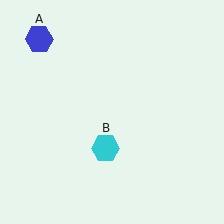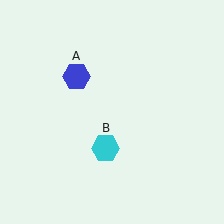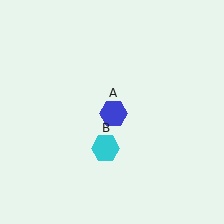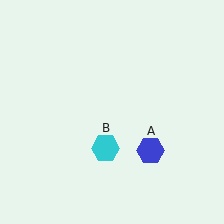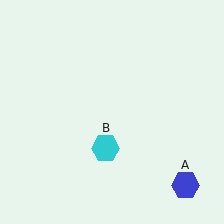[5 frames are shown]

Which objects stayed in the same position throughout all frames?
Cyan hexagon (object B) remained stationary.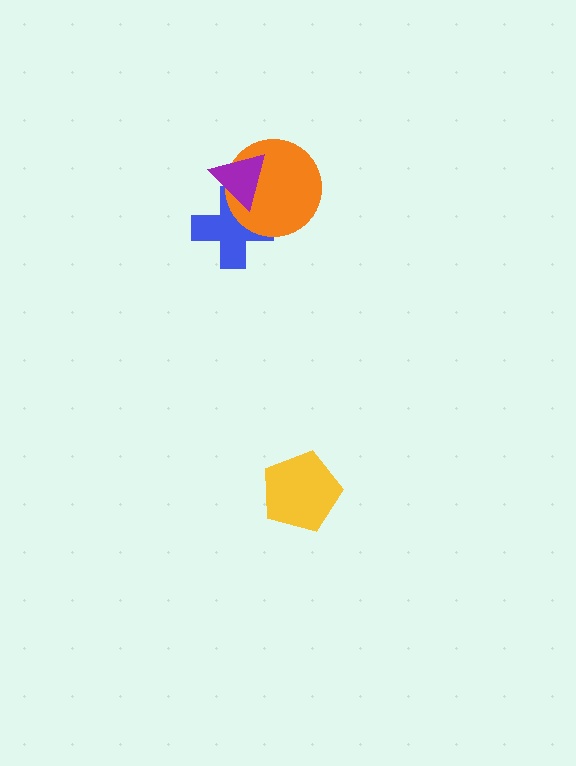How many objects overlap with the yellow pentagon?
0 objects overlap with the yellow pentagon.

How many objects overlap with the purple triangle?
2 objects overlap with the purple triangle.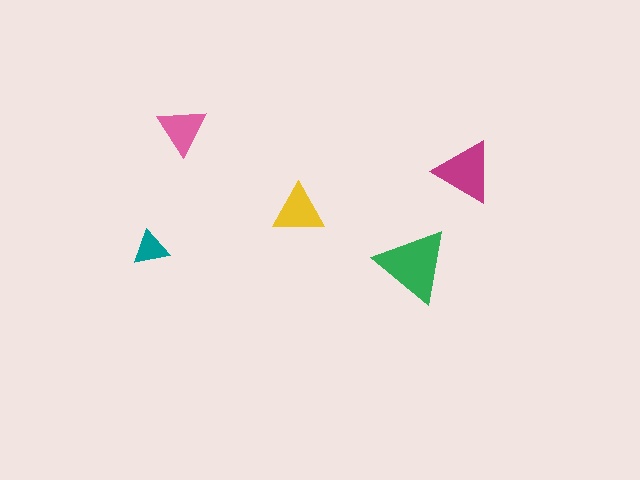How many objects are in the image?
There are 5 objects in the image.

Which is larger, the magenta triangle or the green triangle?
The green one.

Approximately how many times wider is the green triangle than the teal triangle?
About 2 times wider.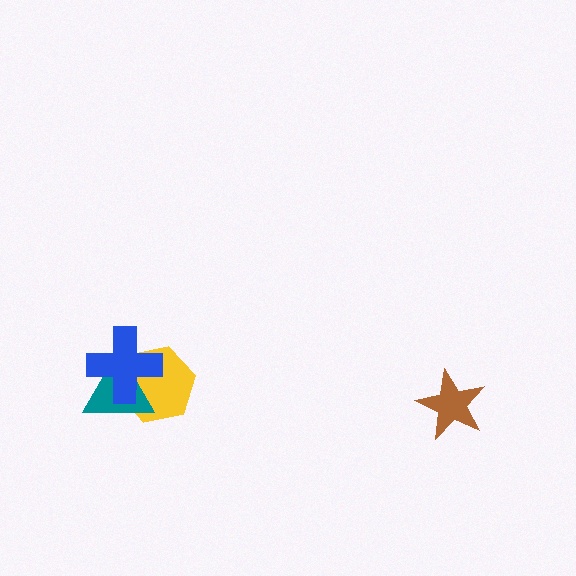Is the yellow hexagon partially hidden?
Yes, it is partially covered by another shape.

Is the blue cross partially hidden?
No, no other shape covers it.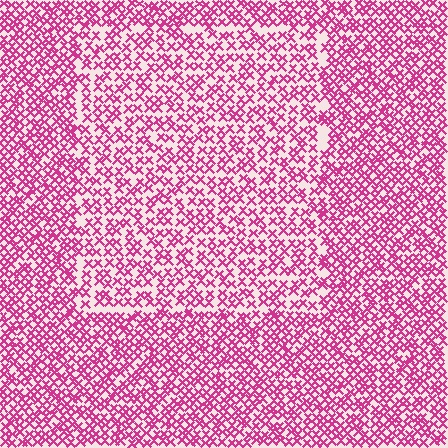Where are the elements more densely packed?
The elements are more densely packed outside the rectangle boundary.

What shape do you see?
I see a rectangle.